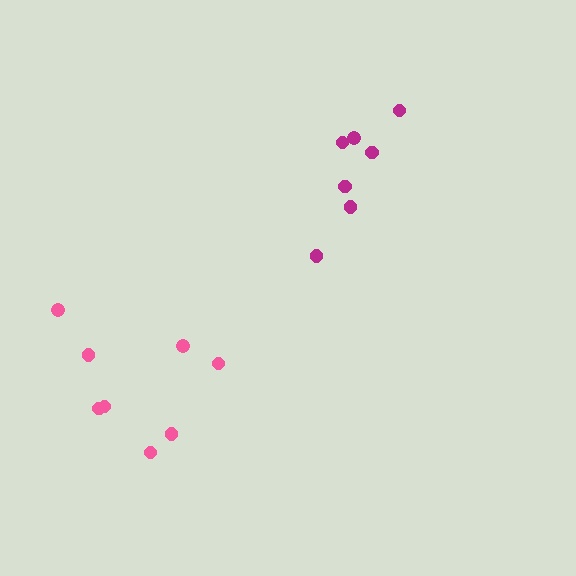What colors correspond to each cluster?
The clusters are colored: pink, magenta.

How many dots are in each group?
Group 1: 8 dots, Group 2: 7 dots (15 total).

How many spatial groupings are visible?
There are 2 spatial groupings.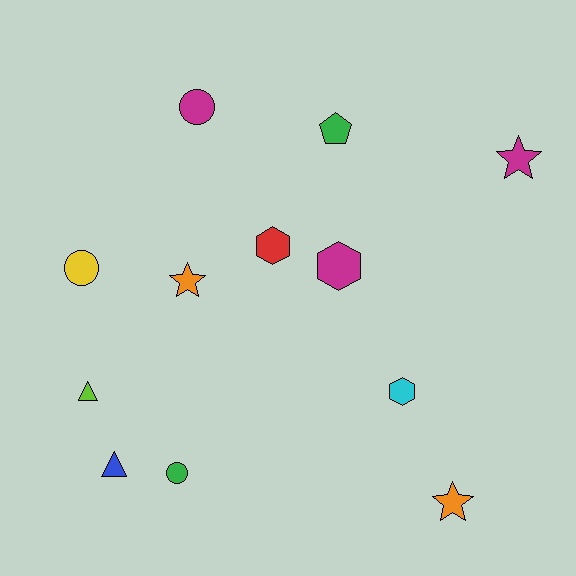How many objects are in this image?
There are 12 objects.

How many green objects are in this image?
There are 2 green objects.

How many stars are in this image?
There are 3 stars.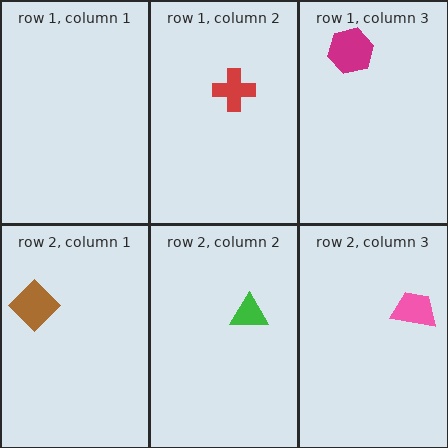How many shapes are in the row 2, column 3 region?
1.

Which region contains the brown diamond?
The row 2, column 1 region.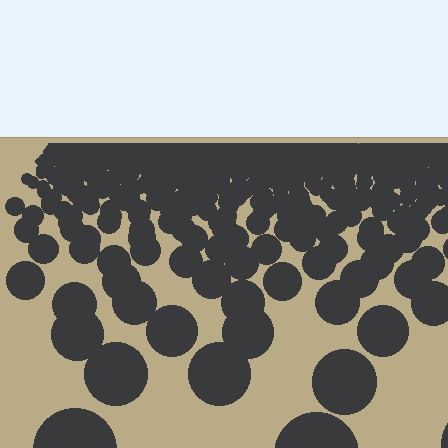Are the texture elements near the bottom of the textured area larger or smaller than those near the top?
Larger. Near the bottom, elements are closer to the viewer and appear at a bigger on-screen size.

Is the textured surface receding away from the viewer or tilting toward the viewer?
The surface is receding away from the viewer. Texture elements get smaller and denser toward the top.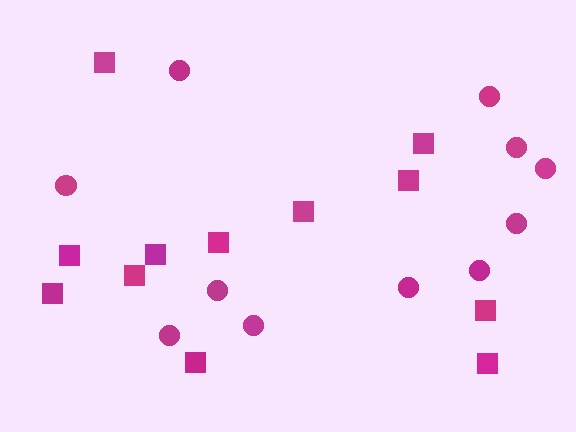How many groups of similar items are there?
There are 2 groups: one group of squares (12) and one group of circles (11).